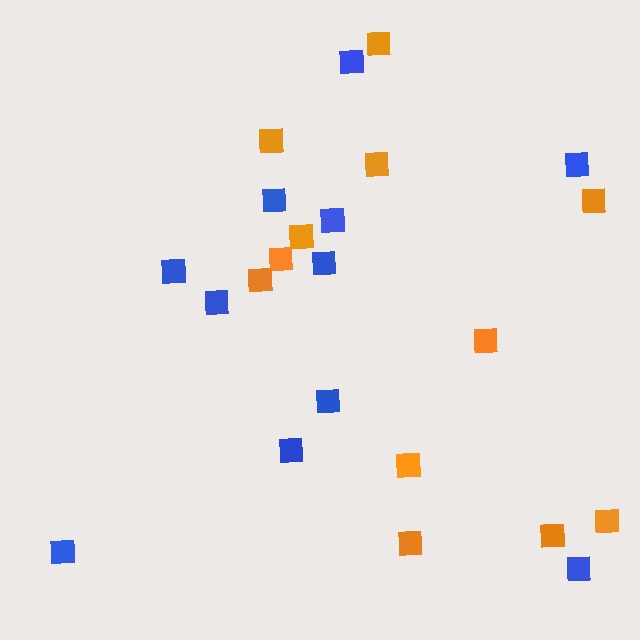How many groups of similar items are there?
There are 2 groups: one group of blue squares (11) and one group of orange squares (12).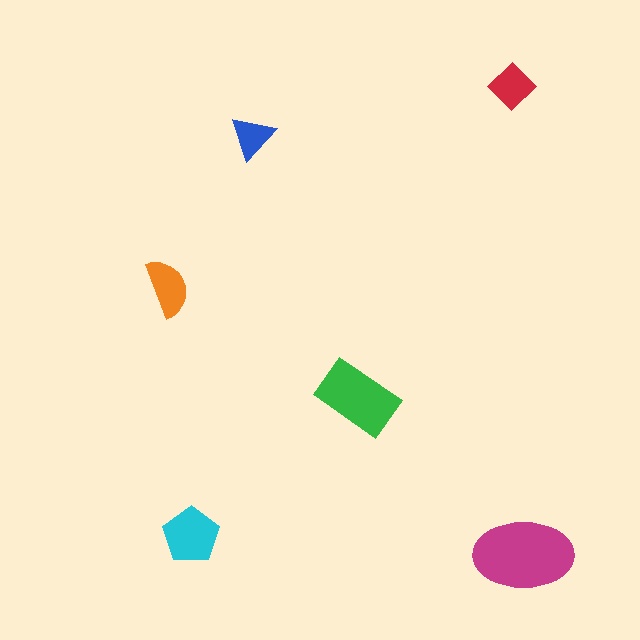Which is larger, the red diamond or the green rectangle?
The green rectangle.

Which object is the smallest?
The blue triangle.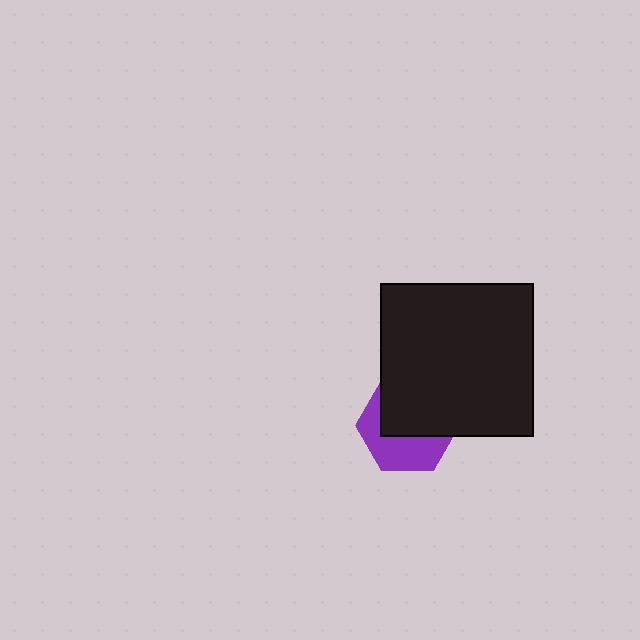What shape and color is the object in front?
The object in front is a black square.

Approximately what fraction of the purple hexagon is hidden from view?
Roughly 56% of the purple hexagon is hidden behind the black square.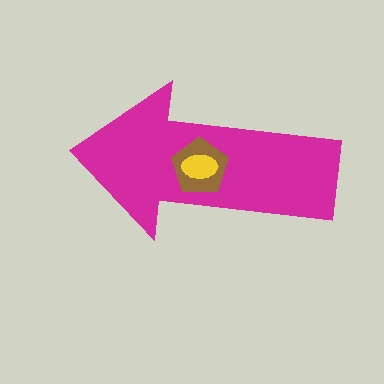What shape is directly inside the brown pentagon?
The yellow ellipse.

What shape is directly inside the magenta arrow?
The brown pentagon.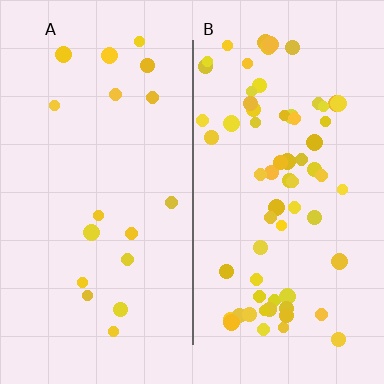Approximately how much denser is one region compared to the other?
Approximately 3.7× — region B over region A.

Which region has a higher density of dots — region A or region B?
B (the right).